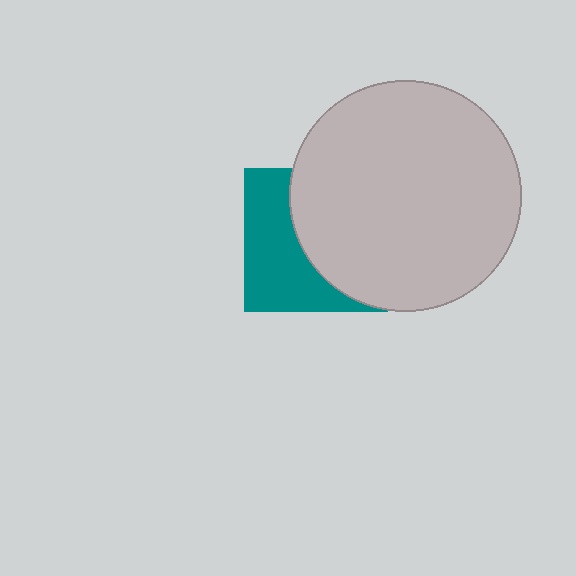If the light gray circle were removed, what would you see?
You would see the complete teal square.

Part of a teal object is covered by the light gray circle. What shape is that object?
It is a square.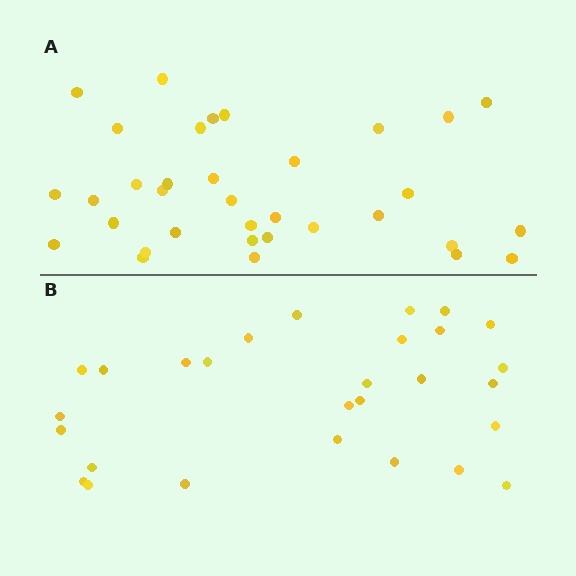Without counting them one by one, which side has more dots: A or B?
Region A (the top region) has more dots.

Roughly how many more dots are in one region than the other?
Region A has about 6 more dots than region B.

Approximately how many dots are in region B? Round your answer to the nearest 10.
About 30 dots. (The exact count is 28, which rounds to 30.)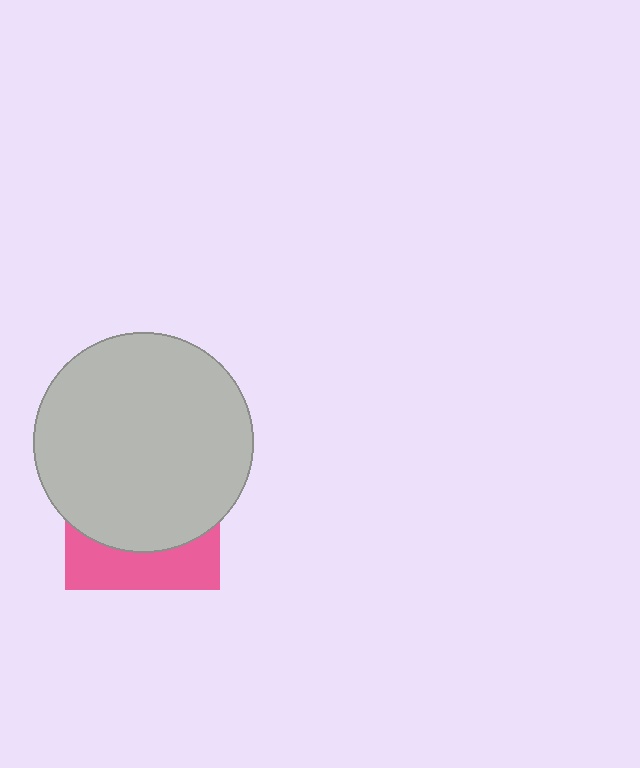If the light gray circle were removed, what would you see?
You would see the complete pink square.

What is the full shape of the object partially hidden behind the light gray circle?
The partially hidden object is a pink square.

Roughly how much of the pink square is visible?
A small part of it is visible (roughly 30%).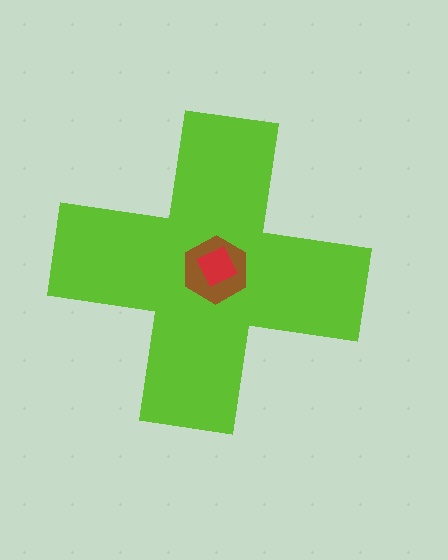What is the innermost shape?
The red diamond.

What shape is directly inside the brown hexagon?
The red diamond.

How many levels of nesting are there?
3.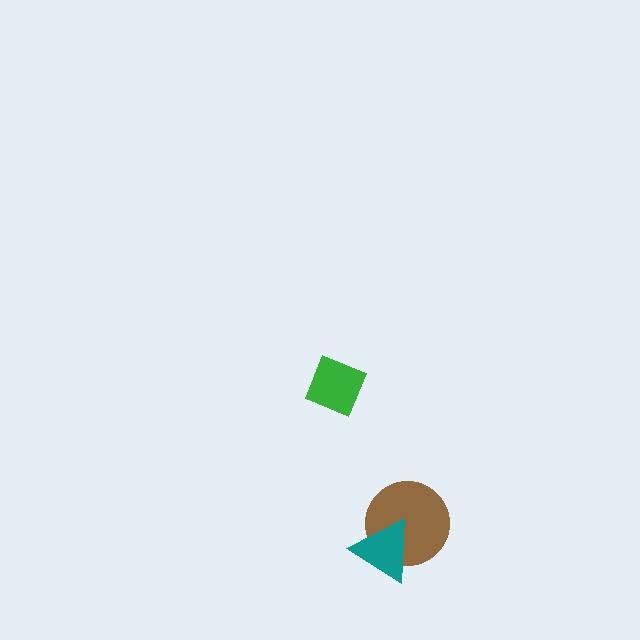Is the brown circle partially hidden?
Yes, it is partially covered by another shape.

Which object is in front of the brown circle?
The teal triangle is in front of the brown circle.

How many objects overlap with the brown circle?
1 object overlaps with the brown circle.